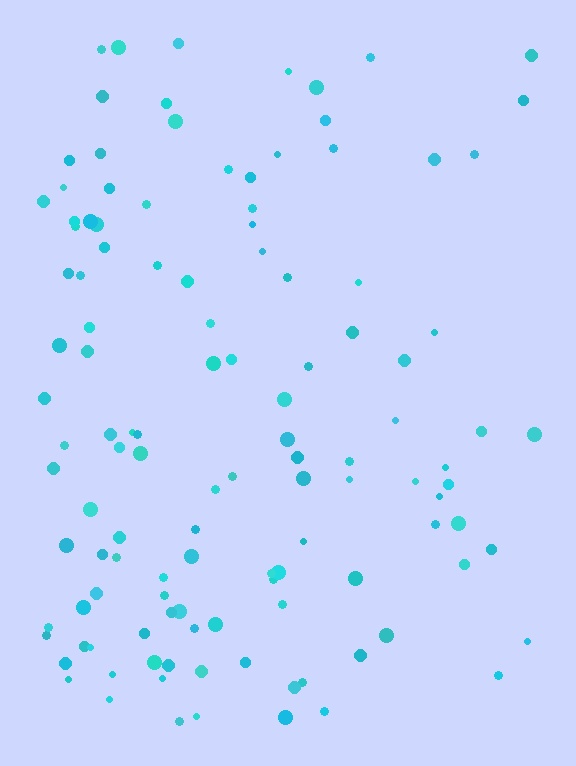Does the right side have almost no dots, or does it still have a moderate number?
Still a moderate number, just noticeably fewer than the left.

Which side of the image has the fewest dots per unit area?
The right.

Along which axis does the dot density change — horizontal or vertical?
Horizontal.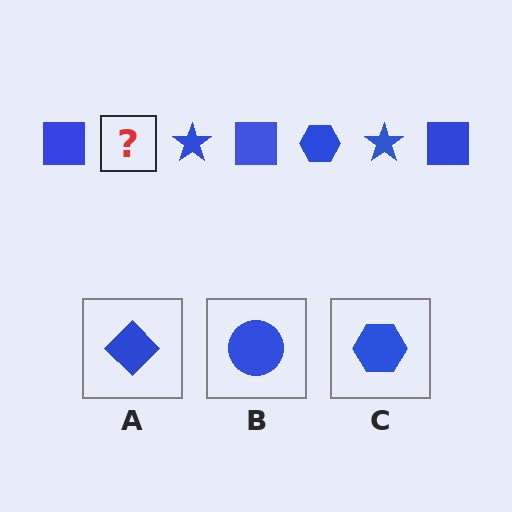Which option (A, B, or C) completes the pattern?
C.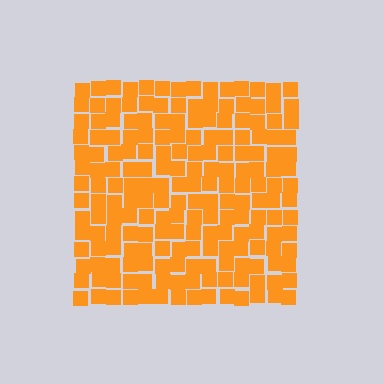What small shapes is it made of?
It is made of small squares.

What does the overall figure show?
The overall figure shows a square.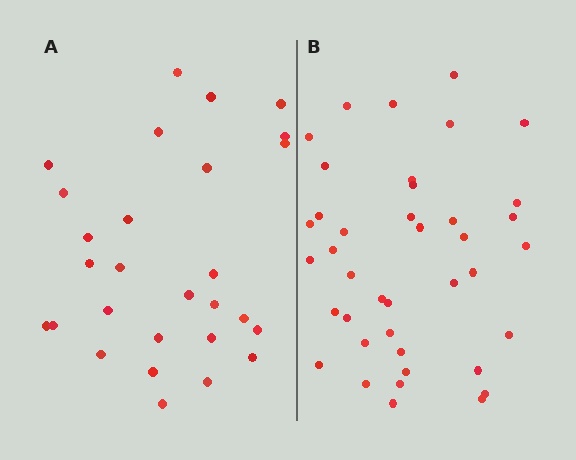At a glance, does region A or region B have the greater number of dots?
Region B (the right region) has more dots.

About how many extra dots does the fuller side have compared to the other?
Region B has roughly 12 or so more dots than region A.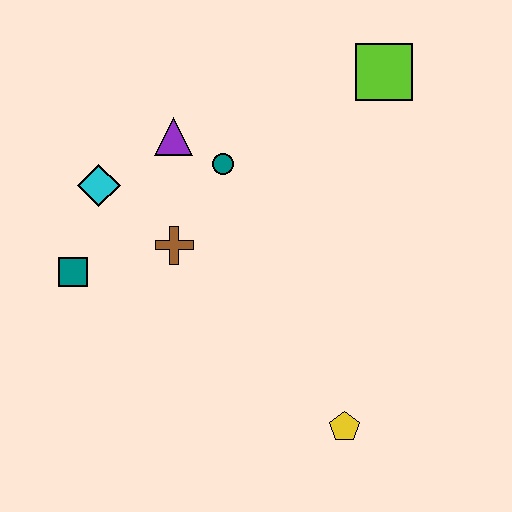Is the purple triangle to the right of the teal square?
Yes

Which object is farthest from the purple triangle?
The yellow pentagon is farthest from the purple triangle.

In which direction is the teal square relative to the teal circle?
The teal square is to the left of the teal circle.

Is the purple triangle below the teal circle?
No